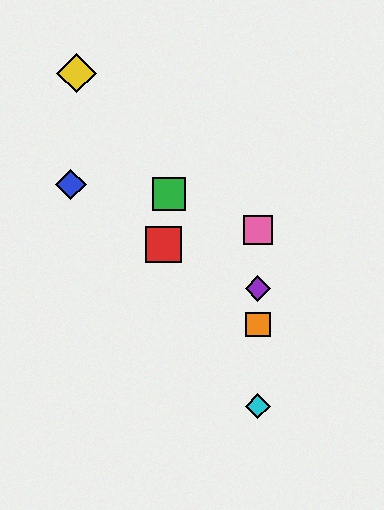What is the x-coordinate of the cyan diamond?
The cyan diamond is at x≈258.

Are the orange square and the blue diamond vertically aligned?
No, the orange square is at x≈258 and the blue diamond is at x≈71.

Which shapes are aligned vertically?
The purple diamond, the orange square, the cyan diamond, the pink square are aligned vertically.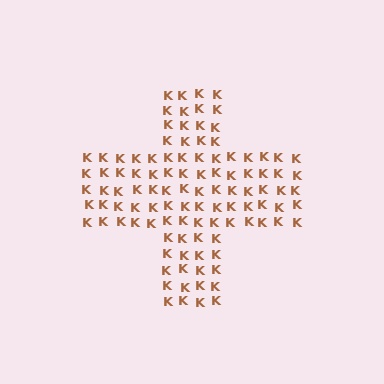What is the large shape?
The large shape is a cross.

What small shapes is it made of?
It is made of small letter K's.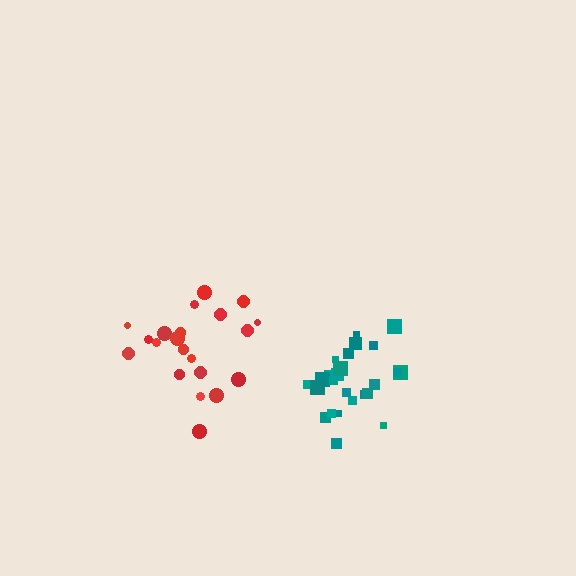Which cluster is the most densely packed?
Teal.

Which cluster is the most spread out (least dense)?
Red.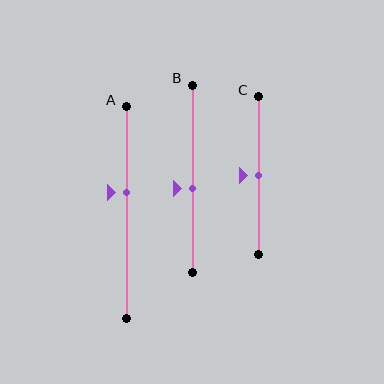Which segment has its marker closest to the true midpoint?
Segment C has its marker closest to the true midpoint.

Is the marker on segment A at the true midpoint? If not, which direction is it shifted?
No, the marker on segment A is shifted upward by about 9% of the segment length.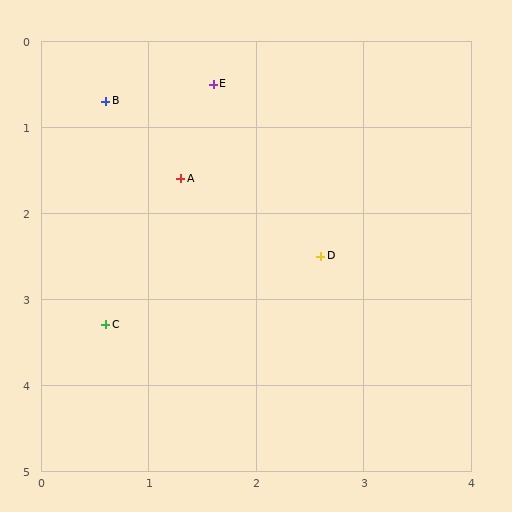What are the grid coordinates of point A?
Point A is at approximately (1.3, 1.6).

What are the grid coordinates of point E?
Point E is at approximately (1.6, 0.5).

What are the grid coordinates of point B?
Point B is at approximately (0.6, 0.7).